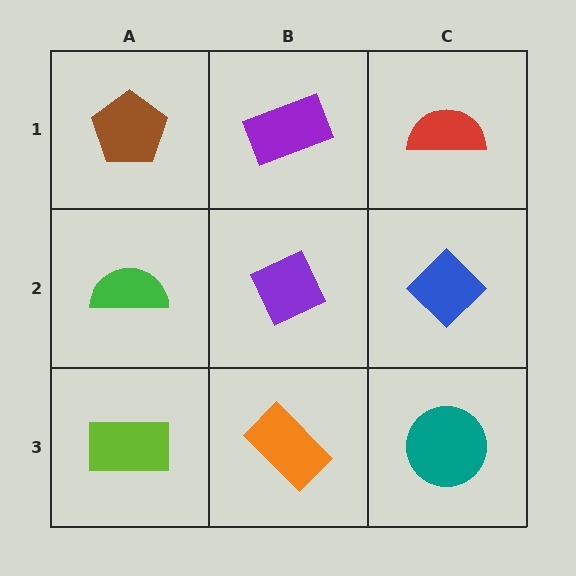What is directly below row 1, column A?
A green semicircle.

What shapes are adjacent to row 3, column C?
A blue diamond (row 2, column C), an orange rectangle (row 3, column B).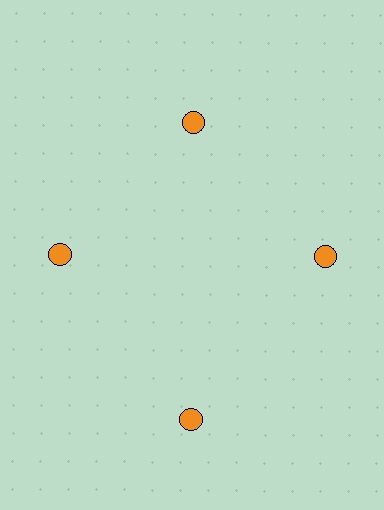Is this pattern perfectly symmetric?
No. The 4 orange circles are arranged in a ring, but one element near the 6 o'clock position is pushed outward from the center, breaking the 4-fold rotational symmetry.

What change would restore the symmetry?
The symmetry would be restored by moving it inward, back onto the ring so that all 4 circles sit at equal angles and equal distance from the center.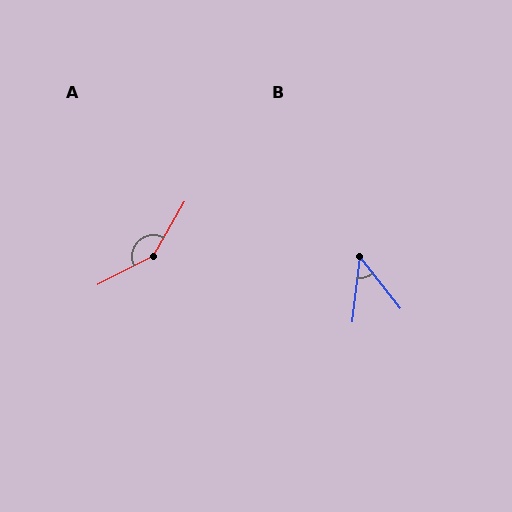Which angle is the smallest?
B, at approximately 45 degrees.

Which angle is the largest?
A, at approximately 147 degrees.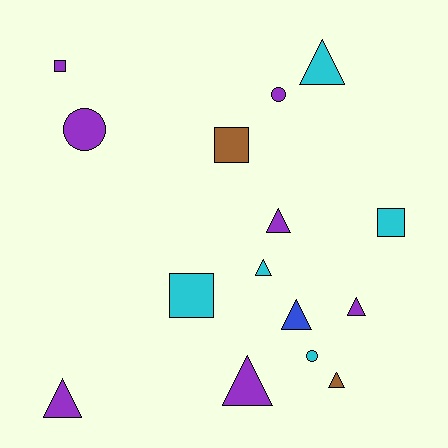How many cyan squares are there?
There are 2 cyan squares.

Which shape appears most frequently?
Triangle, with 8 objects.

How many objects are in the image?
There are 15 objects.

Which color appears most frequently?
Purple, with 7 objects.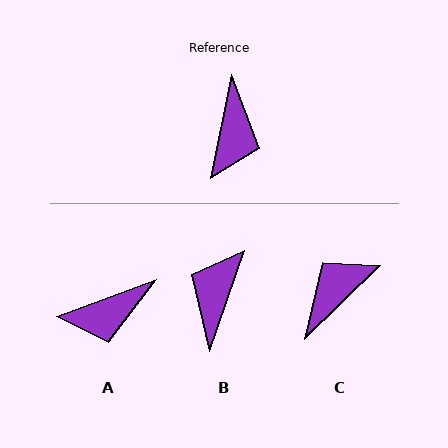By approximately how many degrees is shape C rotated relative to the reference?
Approximately 146 degrees counter-clockwise.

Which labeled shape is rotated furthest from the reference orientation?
B, about 172 degrees away.